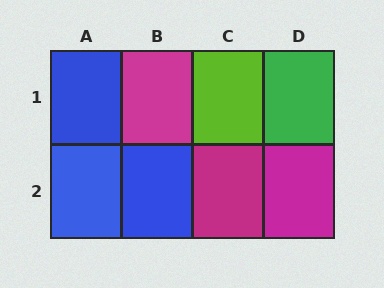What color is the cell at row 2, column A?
Blue.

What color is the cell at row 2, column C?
Magenta.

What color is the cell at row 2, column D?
Magenta.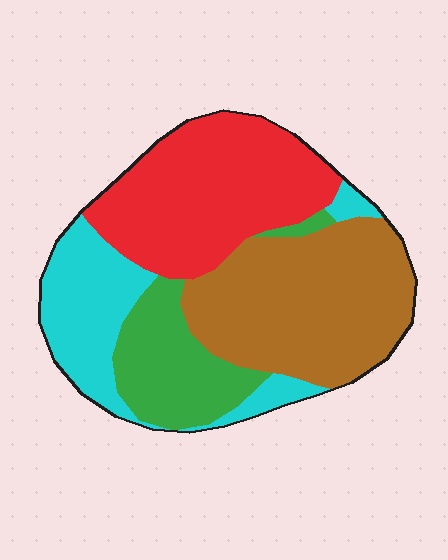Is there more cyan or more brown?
Brown.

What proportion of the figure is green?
Green covers about 15% of the figure.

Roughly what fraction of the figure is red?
Red covers roughly 30% of the figure.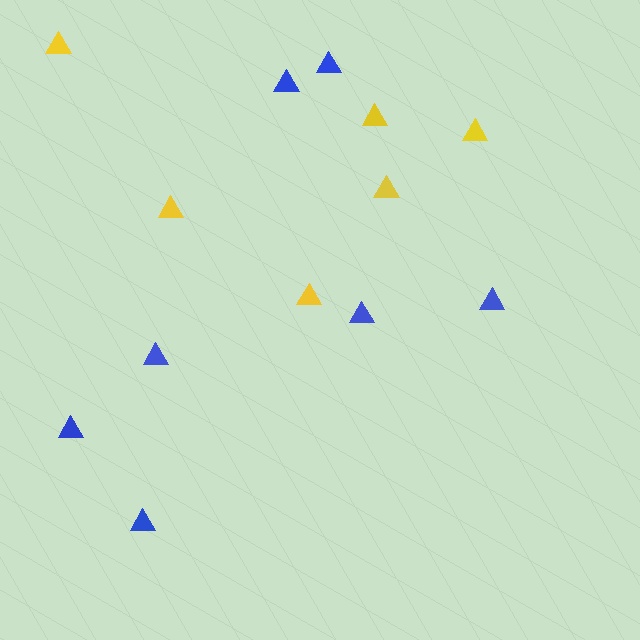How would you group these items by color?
There are 2 groups: one group of yellow triangles (6) and one group of blue triangles (7).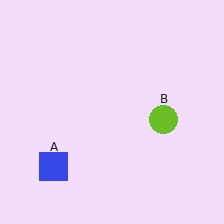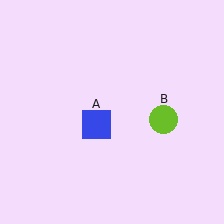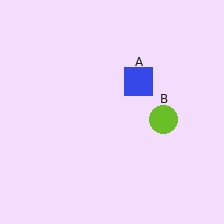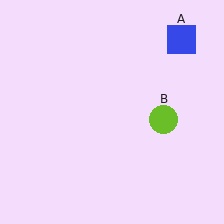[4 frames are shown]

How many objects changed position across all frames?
1 object changed position: blue square (object A).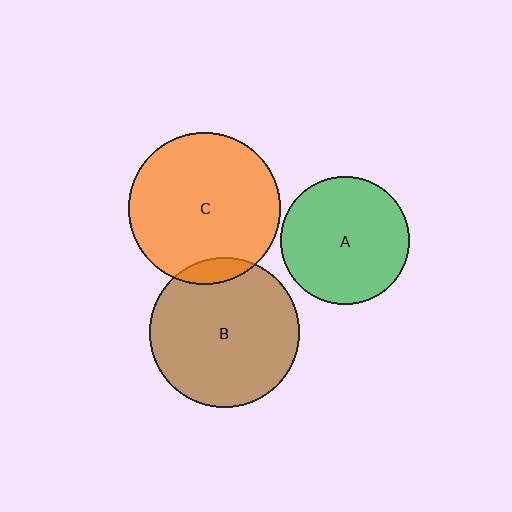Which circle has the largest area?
Circle C (orange).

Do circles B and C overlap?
Yes.